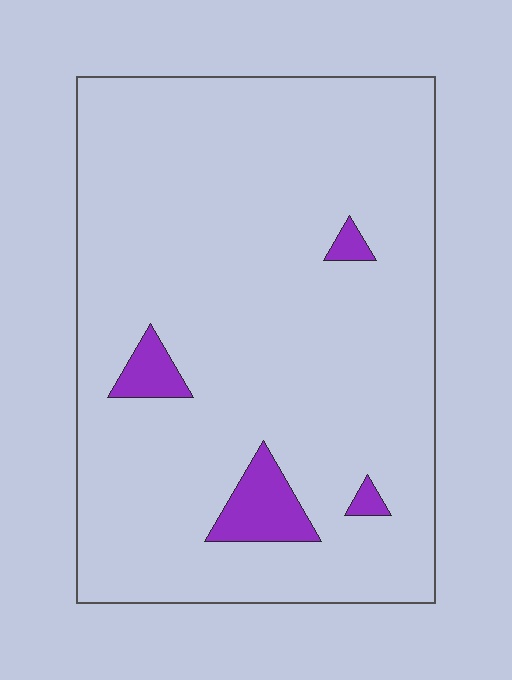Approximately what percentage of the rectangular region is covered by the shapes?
Approximately 5%.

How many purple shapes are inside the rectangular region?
4.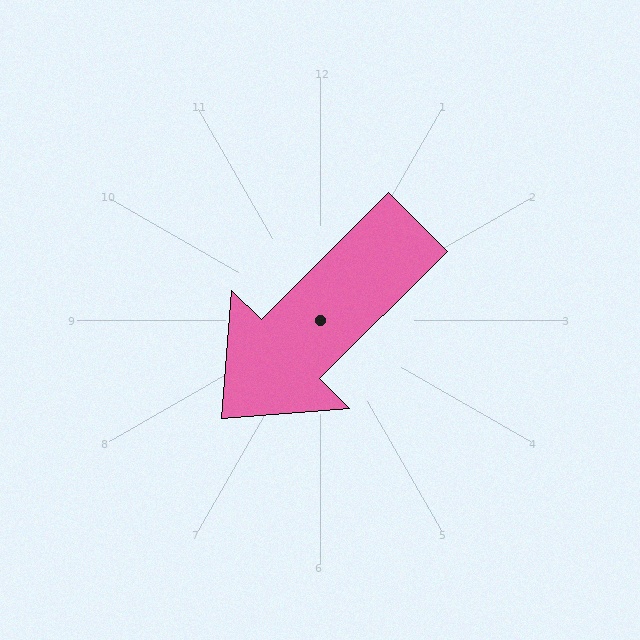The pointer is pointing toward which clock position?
Roughly 8 o'clock.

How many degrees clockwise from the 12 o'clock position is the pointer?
Approximately 225 degrees.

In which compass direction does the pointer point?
Southwest.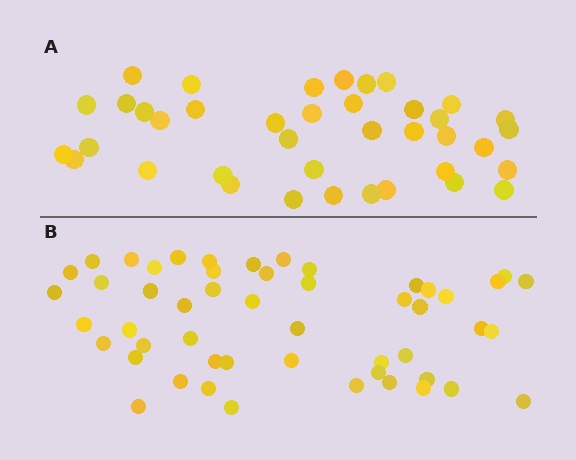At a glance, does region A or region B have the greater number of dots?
Region B (the bottom region) has more dots.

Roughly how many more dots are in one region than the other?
Region B has roughly 12 or so more dots than region A.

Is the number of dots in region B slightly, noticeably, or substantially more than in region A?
Region B has noticeably more, but not dramatically so. The ratio is roughly 1.3 to 1.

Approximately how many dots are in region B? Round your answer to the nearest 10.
About 50 dots. (The exact count is 51, which rounds to 50.)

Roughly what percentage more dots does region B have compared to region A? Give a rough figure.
About 30% more.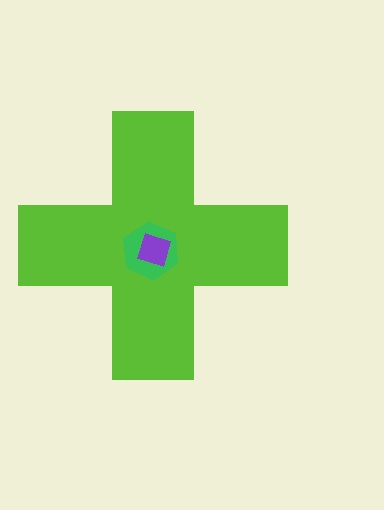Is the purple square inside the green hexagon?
Yes.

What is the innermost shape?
The purple square.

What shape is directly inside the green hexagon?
The purple square.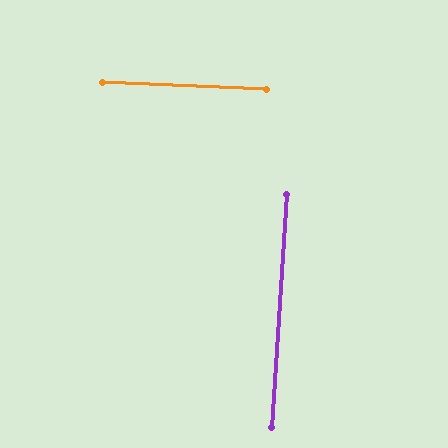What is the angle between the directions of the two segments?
Approximately 89 degrees.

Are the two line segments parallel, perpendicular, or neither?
Perpendicular — they meet at approximately 89°.